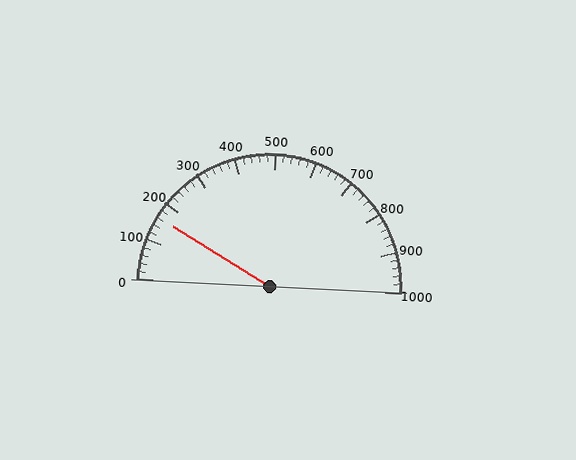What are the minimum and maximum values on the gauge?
The gauge ranges from 0 to 1000.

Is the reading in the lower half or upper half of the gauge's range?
The reading is in the lower half of the range (0 to 1000).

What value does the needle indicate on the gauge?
The needle indicates approximately 160.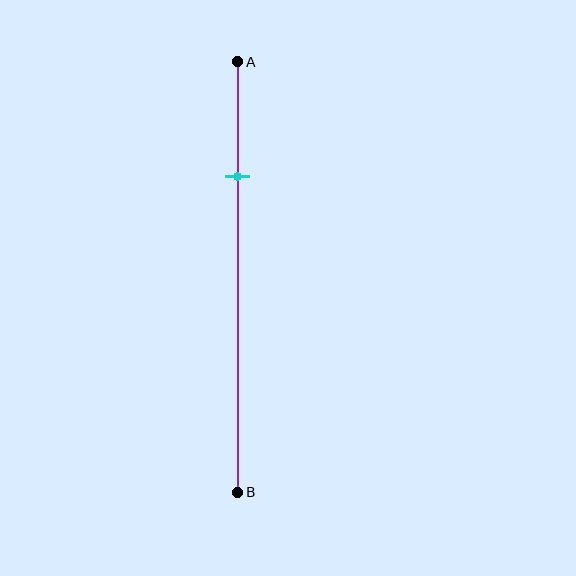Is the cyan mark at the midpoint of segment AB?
No, the mark is at about 25% from A, not at the 50% midpoint.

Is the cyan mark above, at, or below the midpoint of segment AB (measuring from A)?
The cyan mark is above the midpoint of segment AB.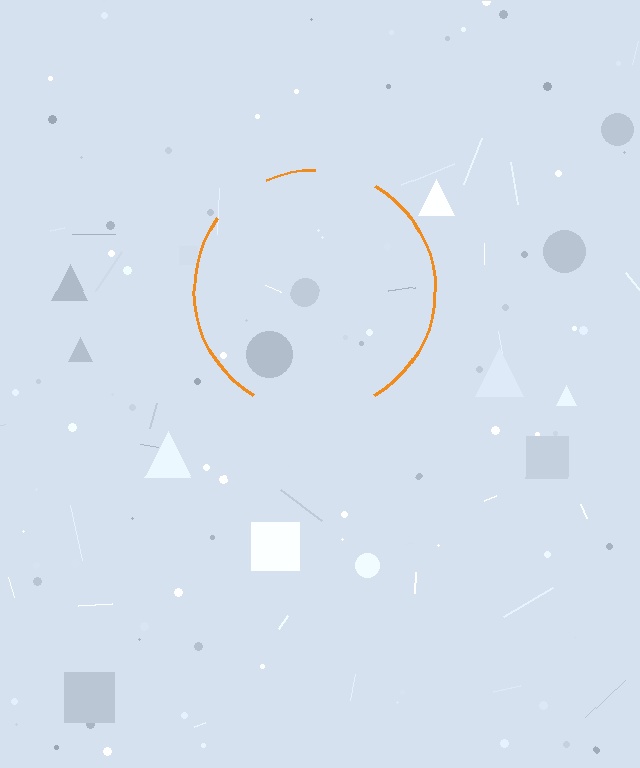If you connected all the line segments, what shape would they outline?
They would outline a circle.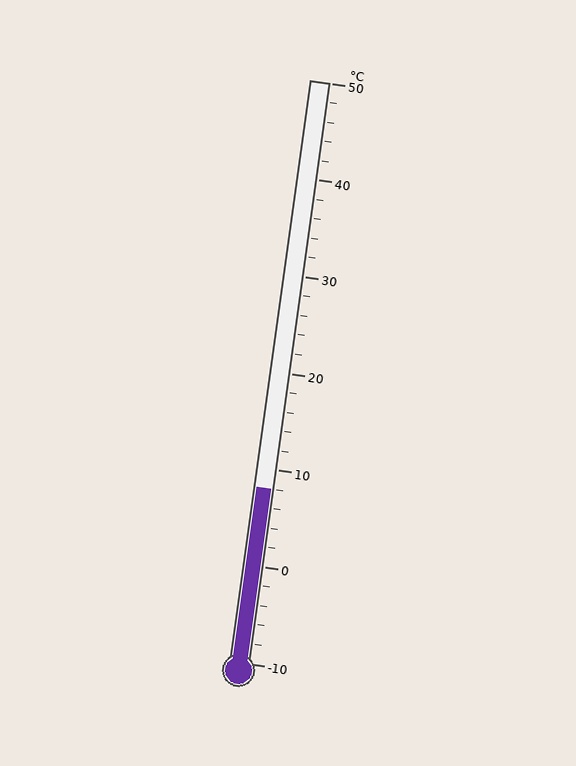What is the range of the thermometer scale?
The thermometer scale ranges from -10°C to 50°C.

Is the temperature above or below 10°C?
The temperature is below 10°C.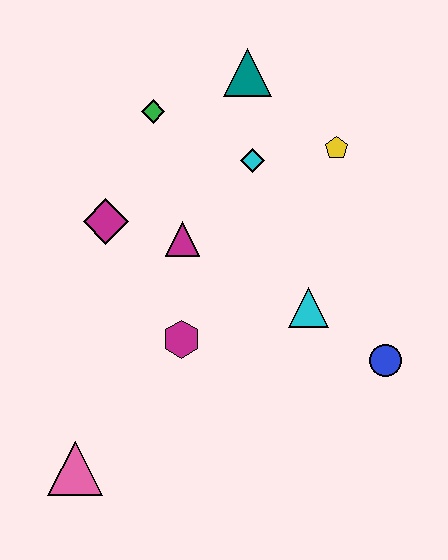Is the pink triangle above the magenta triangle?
No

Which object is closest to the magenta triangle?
The magenta diamond is closest to the magenta triangle.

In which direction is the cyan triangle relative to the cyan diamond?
The cyan triangle is below the cyan diamond.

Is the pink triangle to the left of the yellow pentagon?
Yes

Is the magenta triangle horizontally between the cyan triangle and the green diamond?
Yes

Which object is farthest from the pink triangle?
The teal triangle is farthest from the pink triangle.